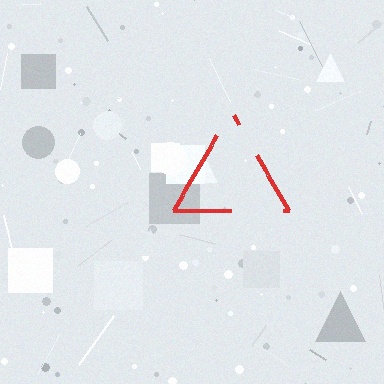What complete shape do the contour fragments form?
The contour fragments form a triangle.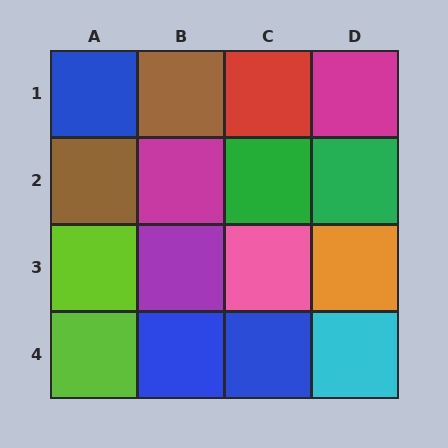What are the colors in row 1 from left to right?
Blue, brown, red, magenta.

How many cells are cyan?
1 cell is cyan.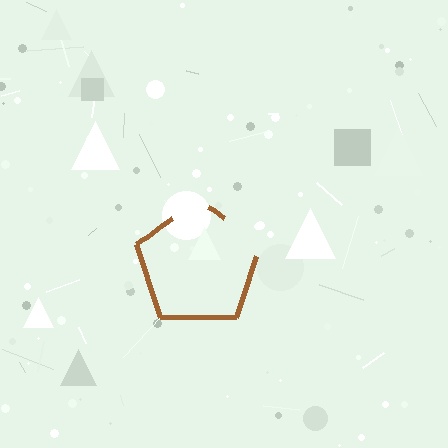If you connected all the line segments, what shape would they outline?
They would outline a pentagon.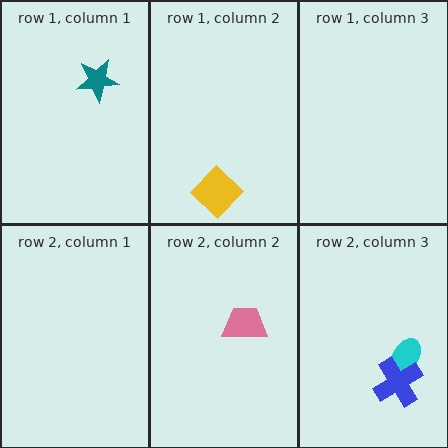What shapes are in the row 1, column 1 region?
The teal star.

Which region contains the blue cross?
The row 2, column 3 region.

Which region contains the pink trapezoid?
The row 2, column 2 region.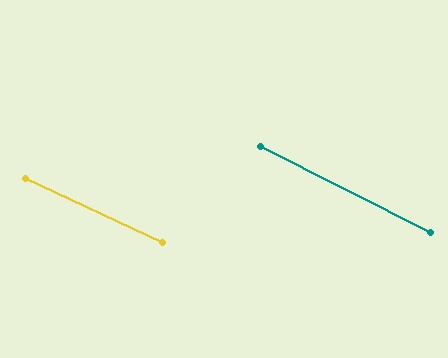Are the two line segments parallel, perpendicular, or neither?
Parallel — their directions differ by only 1.4°.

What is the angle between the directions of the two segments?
Approximately 1 degree.